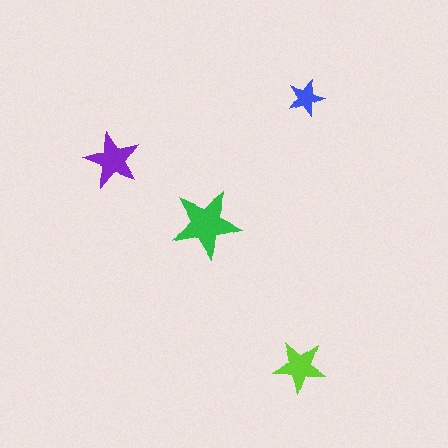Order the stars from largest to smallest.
the green one, the purple one, the lime one, the blue one.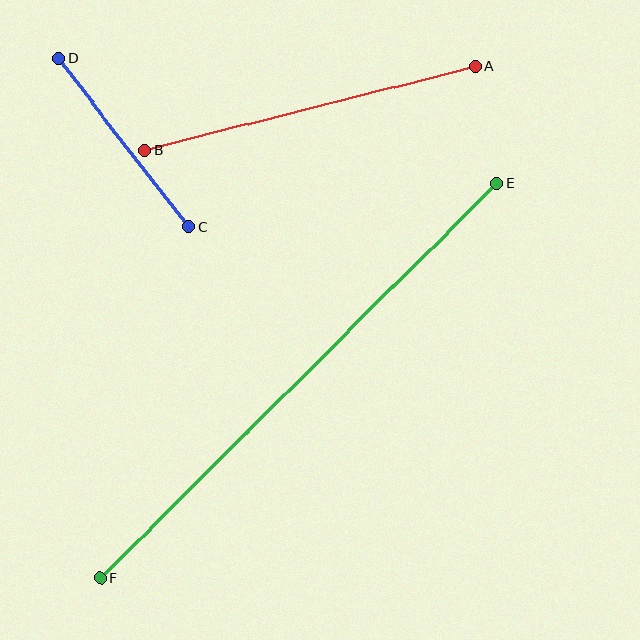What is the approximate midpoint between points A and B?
The midpoint is at approximately (310, 108) pixels.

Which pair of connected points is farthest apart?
Points E and F are farthest apart.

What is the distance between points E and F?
The distance is approximately 559 pixels.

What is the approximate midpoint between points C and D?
The midpoint is at approximately (124, 143) pixels.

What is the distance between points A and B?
The distance is approximately 341 pixels.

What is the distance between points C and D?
The distance is approximately 213 pixels.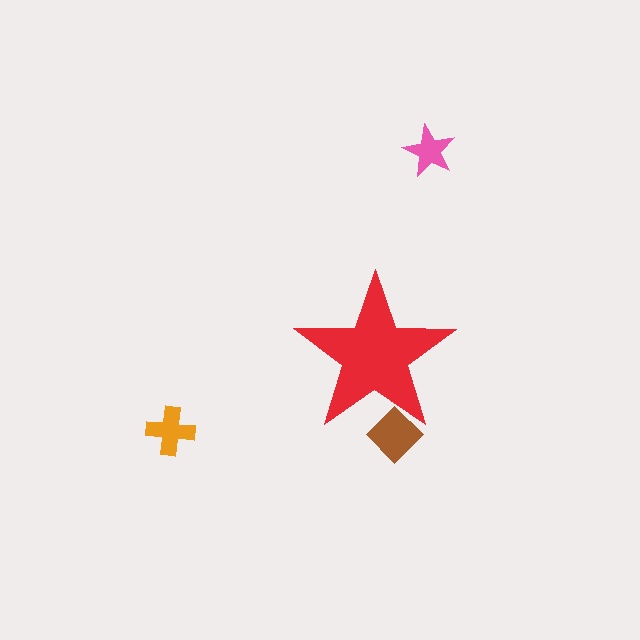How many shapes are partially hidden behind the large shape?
1 shape is partially hidden.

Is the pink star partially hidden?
No, the pink star is fully visible.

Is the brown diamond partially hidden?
Yes, the brown diamond is partially hidden behind the red star.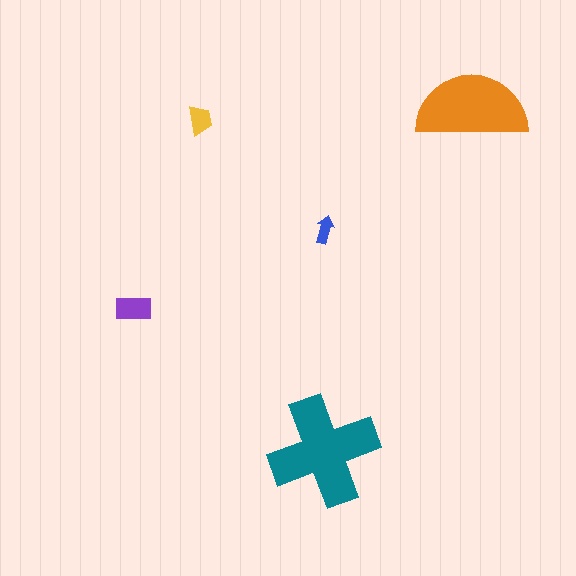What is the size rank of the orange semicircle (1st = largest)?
2nd.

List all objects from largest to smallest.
The teal cross, the orange semicircle, the purple rectangle, the yellow trapezoid, the blue arrow.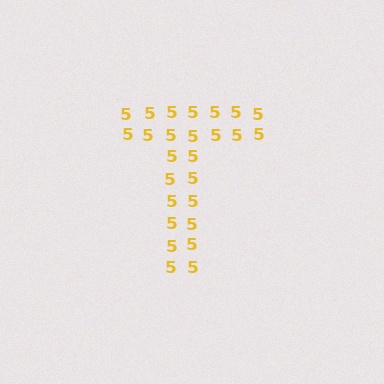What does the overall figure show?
The overall figure shows the letter T.